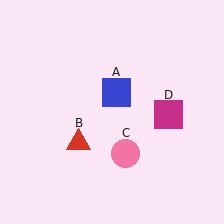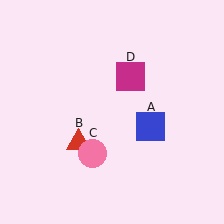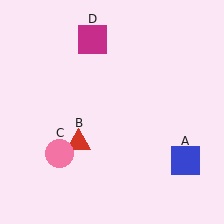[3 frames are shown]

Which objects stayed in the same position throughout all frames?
Red triangle (object B) remained stationary.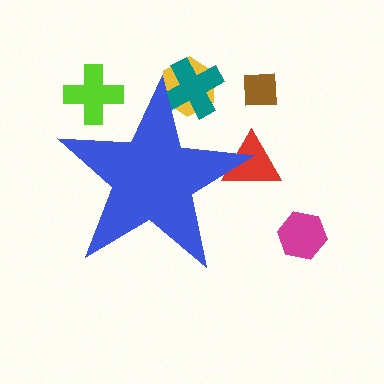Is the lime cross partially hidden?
Yes, the lime cross is partially hidden behind the blue star.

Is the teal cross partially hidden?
Yes, the teal cross is partially hidden behind the blue star.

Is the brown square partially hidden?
No, the brown square is fully visible.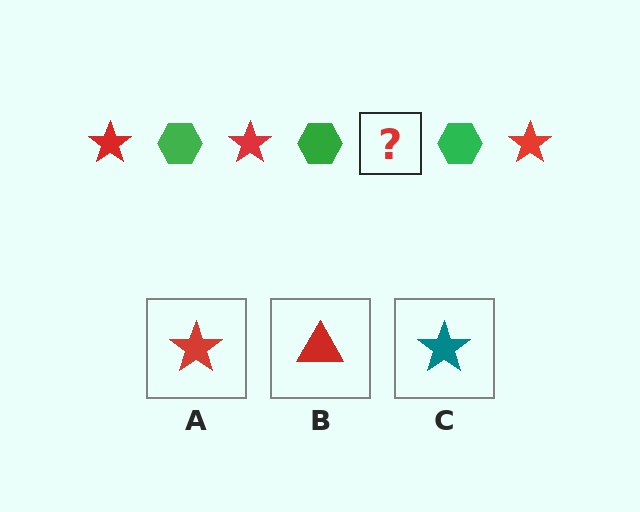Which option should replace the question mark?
Option A.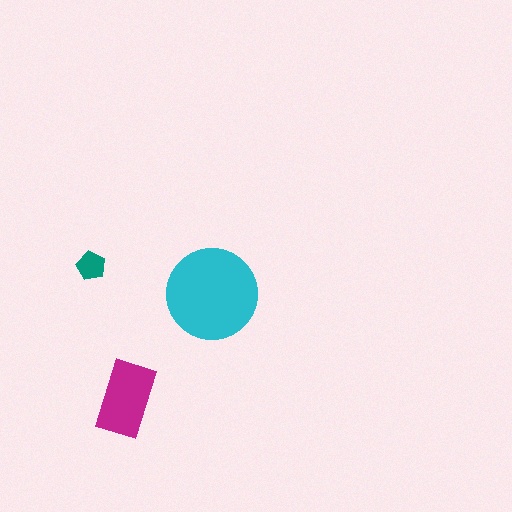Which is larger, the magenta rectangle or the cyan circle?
The cyan circle.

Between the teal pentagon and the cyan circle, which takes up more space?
The cyan circle.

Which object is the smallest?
The teal pentagon.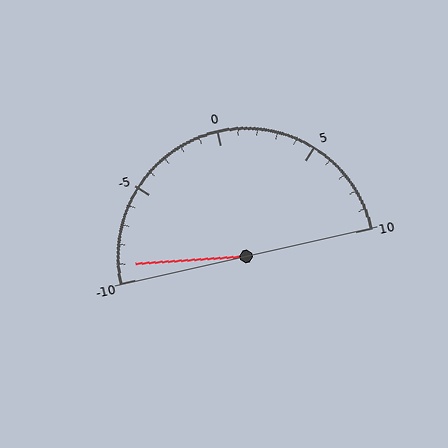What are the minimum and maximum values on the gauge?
The gauge ranges from -10 to 10.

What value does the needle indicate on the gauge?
The needle indicates approximately -9.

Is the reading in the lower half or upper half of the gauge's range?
The reading is in the lower half of the range (-10 to 10).